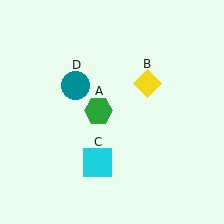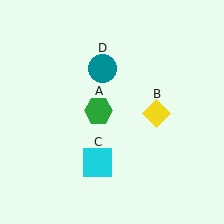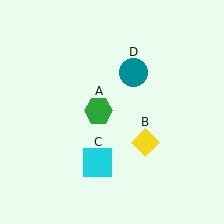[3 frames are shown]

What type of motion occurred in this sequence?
The yellow diamond (object B), teal circle (object D) rotated clockwise around the center of the scene.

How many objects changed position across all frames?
2 objects changed position: yellow diamond (object B), teal circle (object D).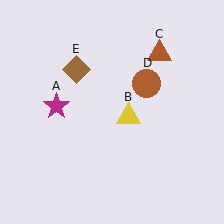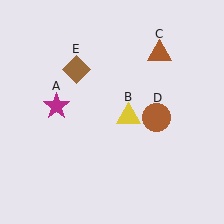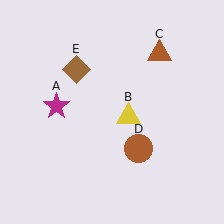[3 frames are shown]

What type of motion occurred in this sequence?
The brown circle (object D) rotated clockwise around the center of the scene.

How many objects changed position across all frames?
1 object changed position: brown circle (object D).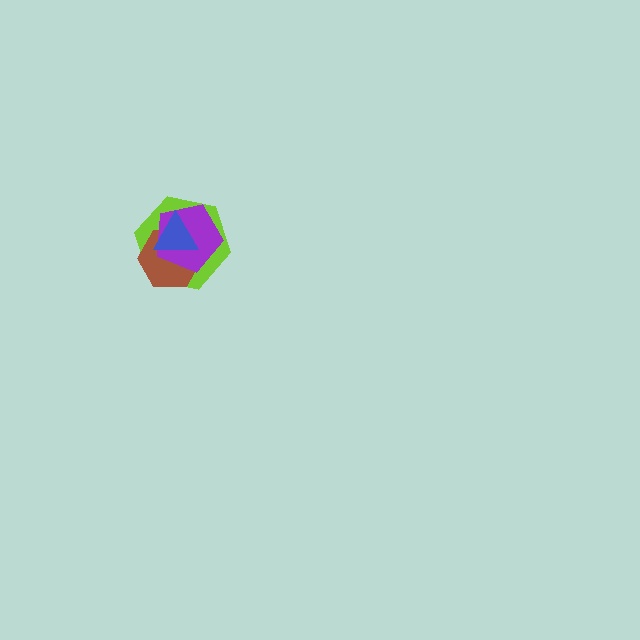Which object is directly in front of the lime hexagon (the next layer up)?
The brown hexagon is directly in front of the lime hexagon.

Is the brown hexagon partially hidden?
Yes, it is partially covered by another shape.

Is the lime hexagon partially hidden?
Yes, it is partially covered by another shape.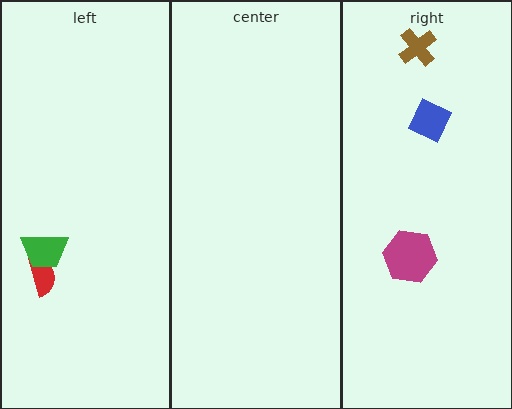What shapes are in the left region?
The red semicircle, the green trapezoid.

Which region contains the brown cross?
The right region.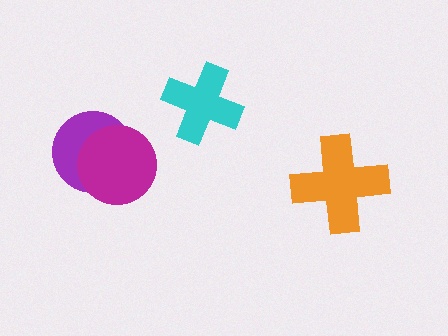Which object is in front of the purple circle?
The magenta circle is in front of the purple circle.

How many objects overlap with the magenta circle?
1 object overlaps with the magenta circle.